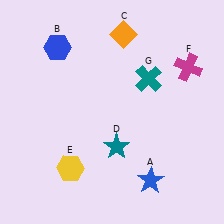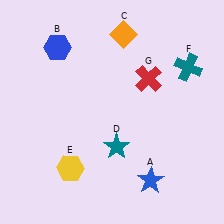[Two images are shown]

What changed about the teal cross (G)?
In Image 1, G is teal. In Image 2, it changed to red.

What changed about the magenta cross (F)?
In Image 1, F is magenta. In Image 2, it changed to teal.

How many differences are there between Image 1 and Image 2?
There are 2 differences between the two images.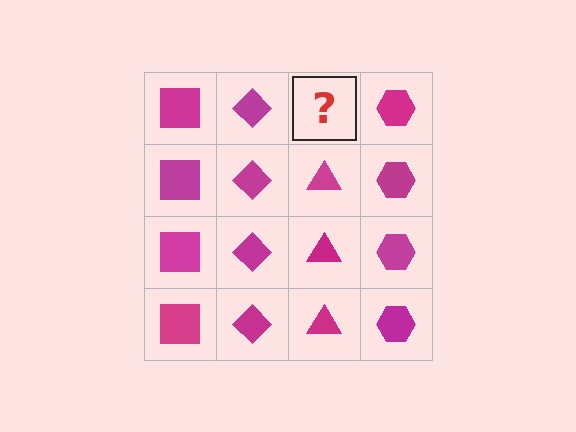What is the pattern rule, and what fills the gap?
The rule is that each column has a consistent shape. The gap should be filled with a magenta triangle.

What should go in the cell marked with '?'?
The missing cell should contain a magenta triangle.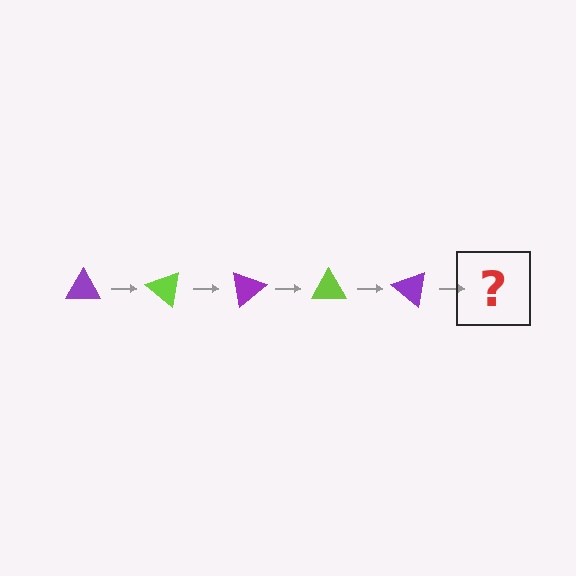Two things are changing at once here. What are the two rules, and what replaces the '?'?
The two rules are that it rotates 40 degrees each step and the color cycles through purple and lime. The '?' should be a lime triangle, rotated 200 degrees from the start.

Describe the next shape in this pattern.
It should be a lime triangle, rotated 200 degrees from the start.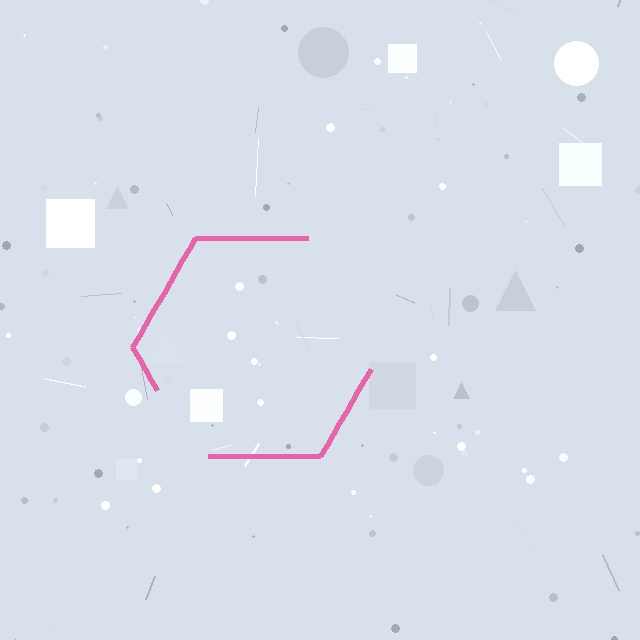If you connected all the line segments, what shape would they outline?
They would outline a hexagon.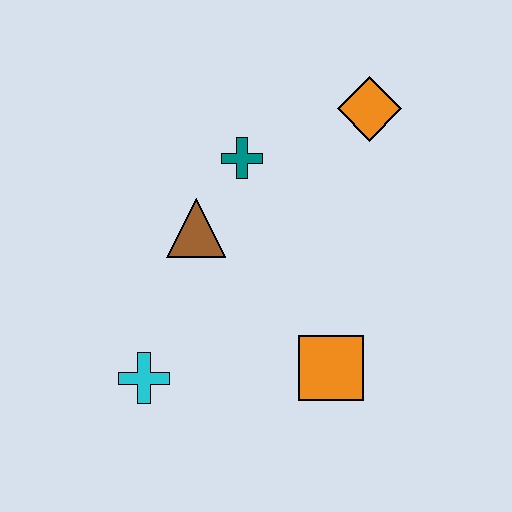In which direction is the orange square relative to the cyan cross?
The orange square is to the right of the cyan cross.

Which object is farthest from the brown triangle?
The orange diamond is farthest from the brown triangle.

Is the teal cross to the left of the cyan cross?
No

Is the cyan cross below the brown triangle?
Yes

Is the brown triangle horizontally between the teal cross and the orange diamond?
No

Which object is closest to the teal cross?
The brown triangle is closest to the teal cross.